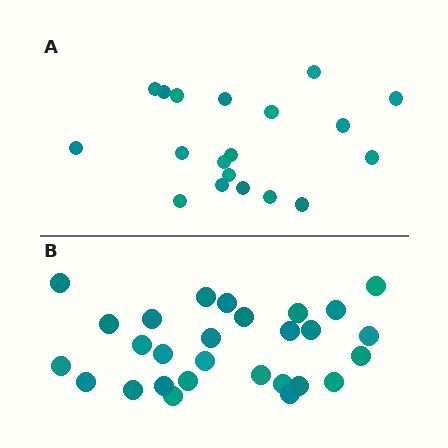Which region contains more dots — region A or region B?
Region B (the bottom region) has more dots.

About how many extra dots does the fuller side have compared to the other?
Region B has roughly 8 or so more dots than region A.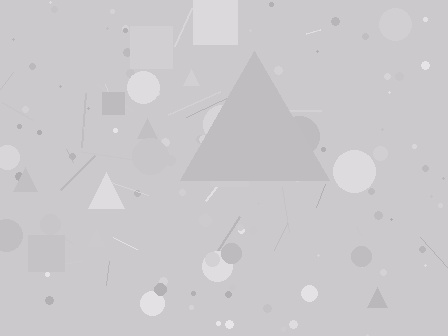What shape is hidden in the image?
A triangle is hidden in the image.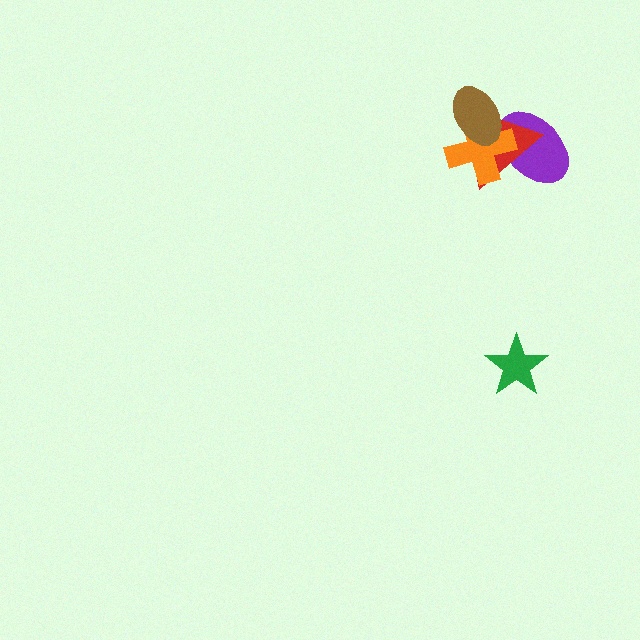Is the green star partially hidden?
No, no other shape covers it.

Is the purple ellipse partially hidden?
Yes, it is partially covered by another shape.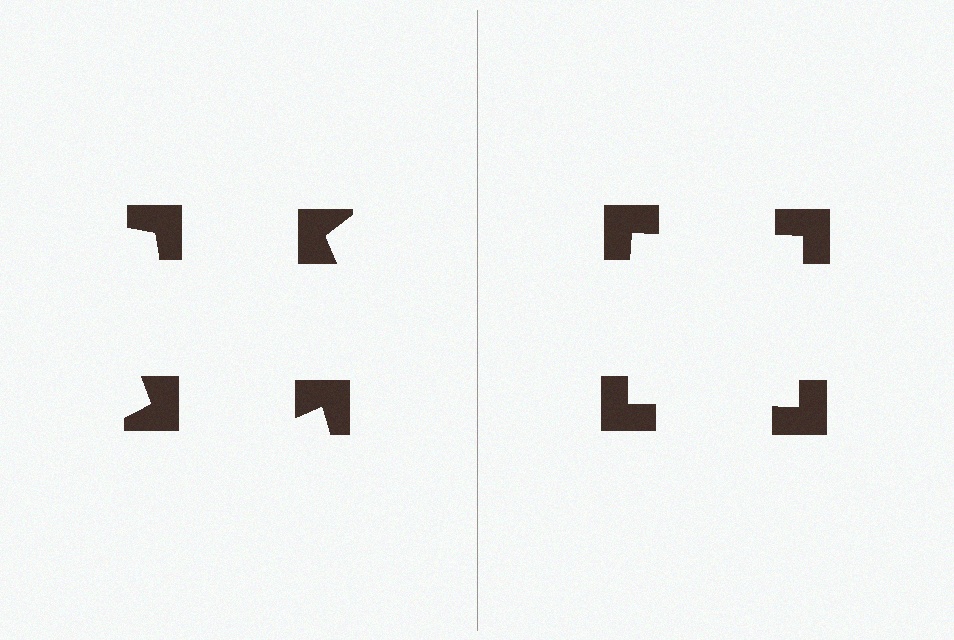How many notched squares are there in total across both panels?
8 — 4 on each side.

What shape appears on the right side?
An illusory square.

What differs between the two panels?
The notched squares are positioned identically on both sides; only the wedge orientations differ. On the right they align to a square; on the left they are misaligned.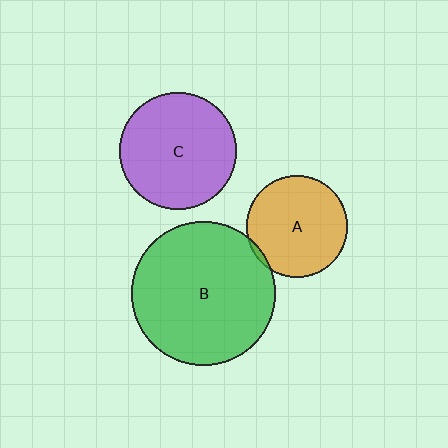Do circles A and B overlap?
Yes.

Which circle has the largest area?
Circle B (green).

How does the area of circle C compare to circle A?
Approximately 1.3 times.